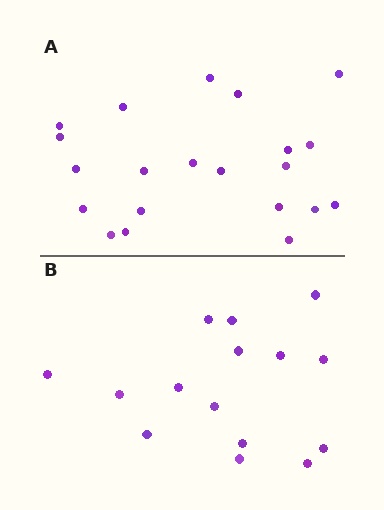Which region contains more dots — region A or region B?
Region A (the top region) has more dots.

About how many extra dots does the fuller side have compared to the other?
Region A has about 6 more dots than region B.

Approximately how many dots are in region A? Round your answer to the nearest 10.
About 20 dots. (The exact count is 21, which rounds to 20.)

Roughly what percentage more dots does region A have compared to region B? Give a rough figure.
About 40% more.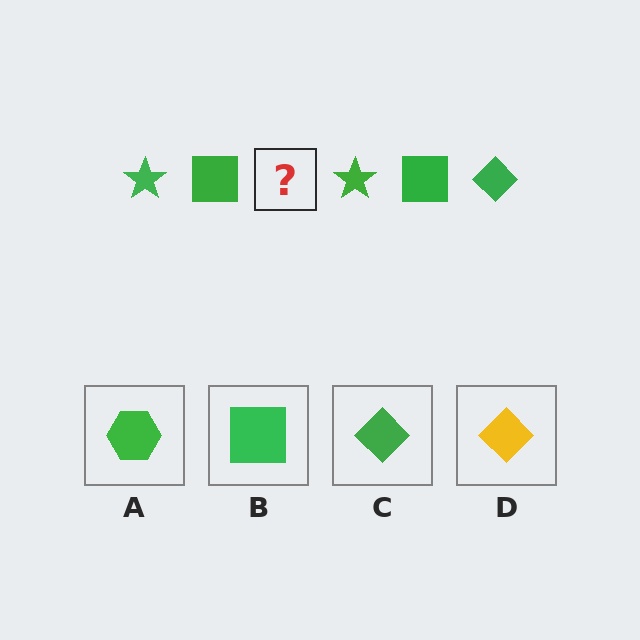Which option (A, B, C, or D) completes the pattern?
C.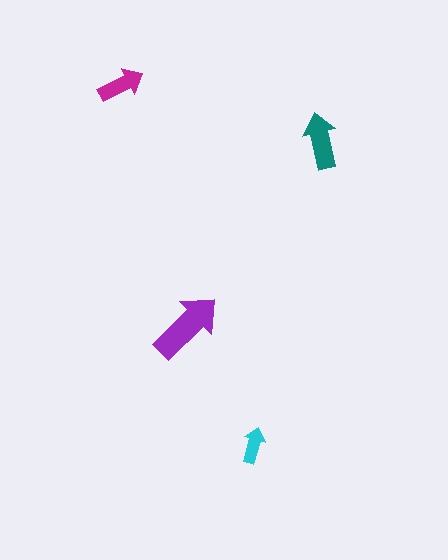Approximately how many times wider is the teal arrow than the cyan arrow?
About 1.5 times wider.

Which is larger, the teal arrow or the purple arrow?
The purple one.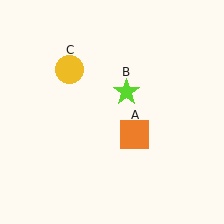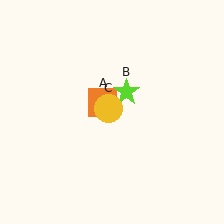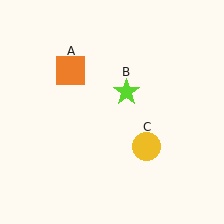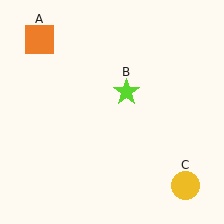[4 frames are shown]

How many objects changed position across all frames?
2 objects changed position: orange square (object A), yellow circle (object C).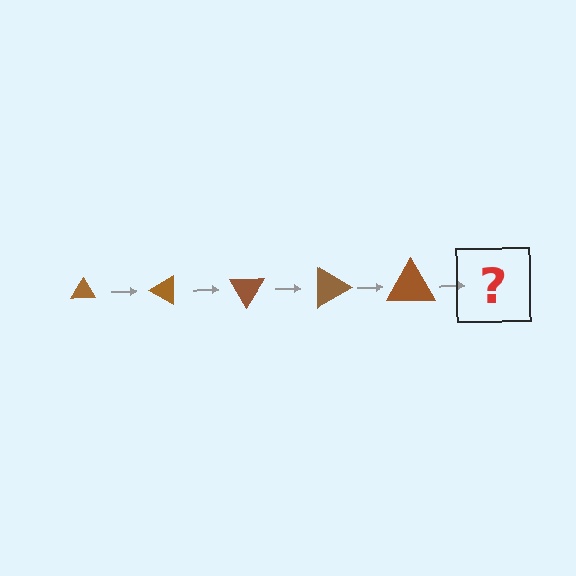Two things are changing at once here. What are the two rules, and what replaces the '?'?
The two rules are that the triangle grows larger each step and it rotates 30 degrees each step. The '?' should be a triangle, larger than the previous one and rotated 150 degrees from the start.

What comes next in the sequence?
The next element should be a triangle, larger than the previous one and rotated 150 degrees from the start.